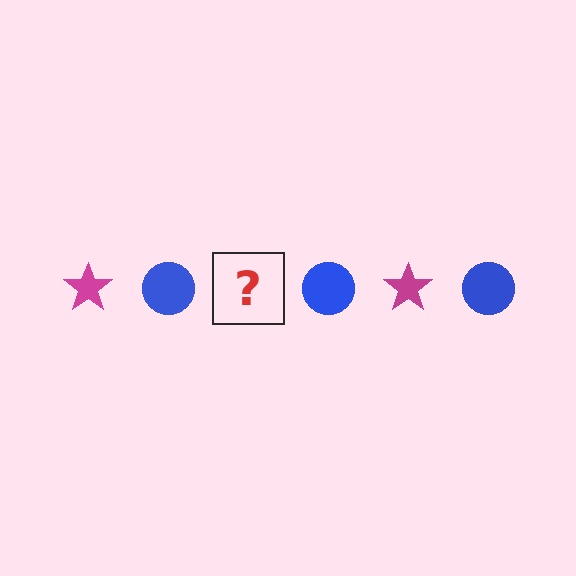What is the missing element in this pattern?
The missing element is a magenta star.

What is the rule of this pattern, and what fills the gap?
The rule is that the pattern alternates between magenta star and blue circle. The gap should be filled with a magenta star.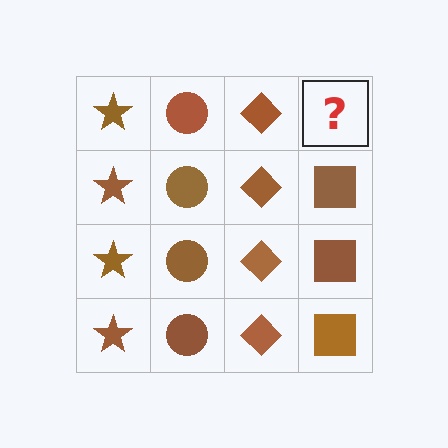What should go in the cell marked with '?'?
The missing cell should contain a brown square.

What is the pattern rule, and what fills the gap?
The rule is that each column has a consistent shape. The gap should be filled with a brown square.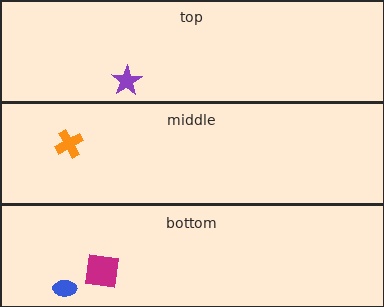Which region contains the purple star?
The top region.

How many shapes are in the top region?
1.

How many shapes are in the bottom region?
2.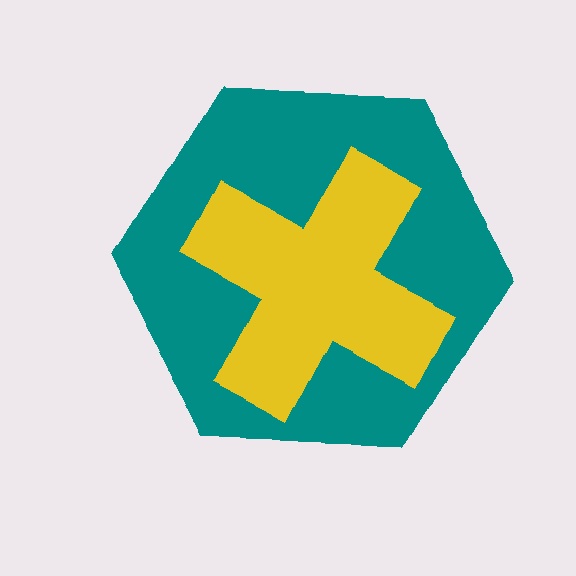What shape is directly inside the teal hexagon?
The yellow cross.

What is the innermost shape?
The yellow cross.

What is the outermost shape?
The teal hexagon.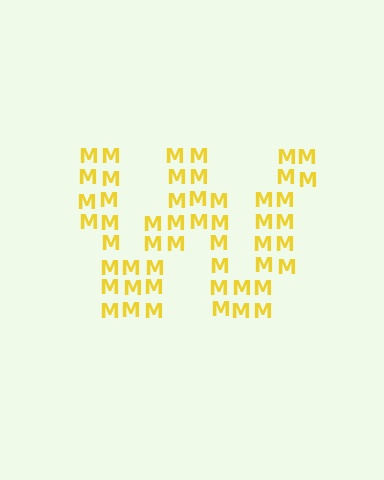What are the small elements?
The small elements are letter M's.